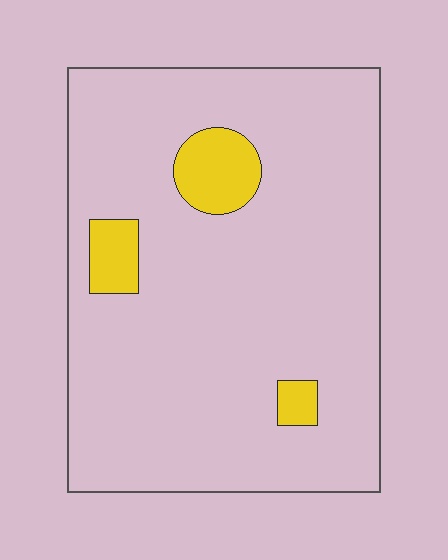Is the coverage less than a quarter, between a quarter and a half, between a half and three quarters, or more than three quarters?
Less than a quarter.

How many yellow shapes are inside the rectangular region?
3.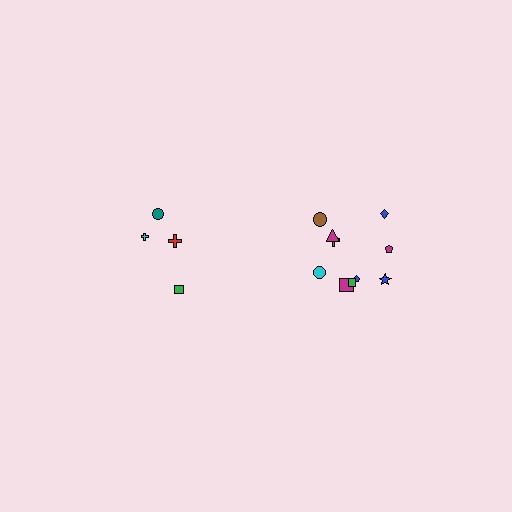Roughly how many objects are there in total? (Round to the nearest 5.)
Roughly 15 objects in total.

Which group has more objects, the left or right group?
The right group.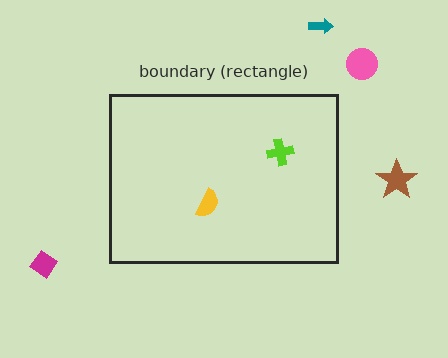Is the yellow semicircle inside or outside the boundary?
Inside.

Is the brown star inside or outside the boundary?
Outside.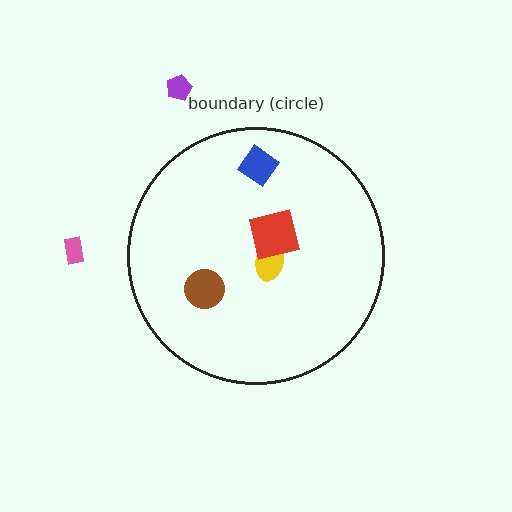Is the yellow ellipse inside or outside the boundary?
Inside.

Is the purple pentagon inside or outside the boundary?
Outside.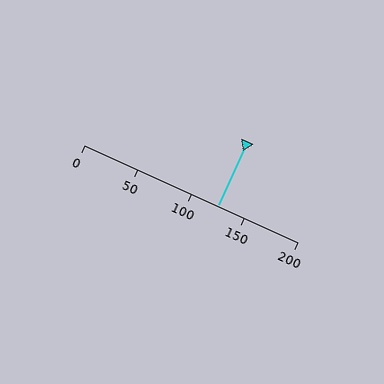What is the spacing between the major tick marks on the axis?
The major ticks are spaced 50 apart.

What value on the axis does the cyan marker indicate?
The marker indicates approximately 125.